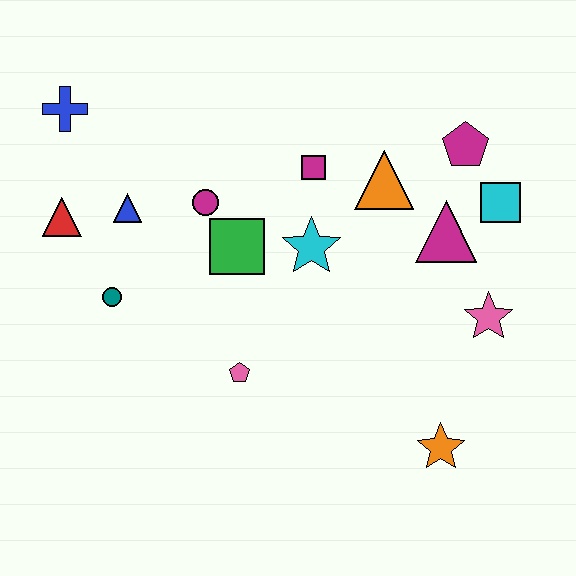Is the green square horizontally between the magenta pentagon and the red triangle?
Yes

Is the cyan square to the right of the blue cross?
Yes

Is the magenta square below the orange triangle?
No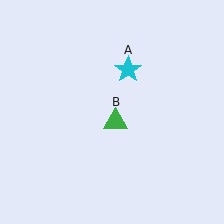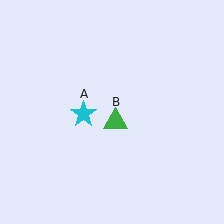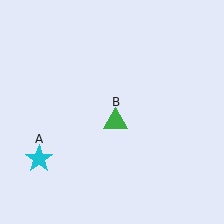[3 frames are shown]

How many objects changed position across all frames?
1 object changed position: cyan star (object A).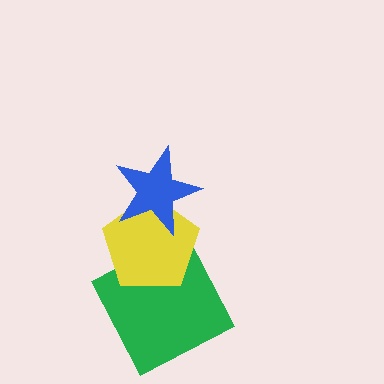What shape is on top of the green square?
The yellow pentagon is on top of the green square.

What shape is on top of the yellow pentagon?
The blue star is on top of the yellow pentagon.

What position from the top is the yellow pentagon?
The yellow pentagon is 2nd from the top.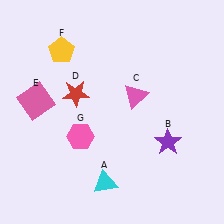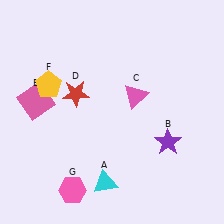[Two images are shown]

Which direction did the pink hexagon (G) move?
The pink hexagon (G) moved down.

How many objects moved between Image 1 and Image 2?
2 objects moved between the two images.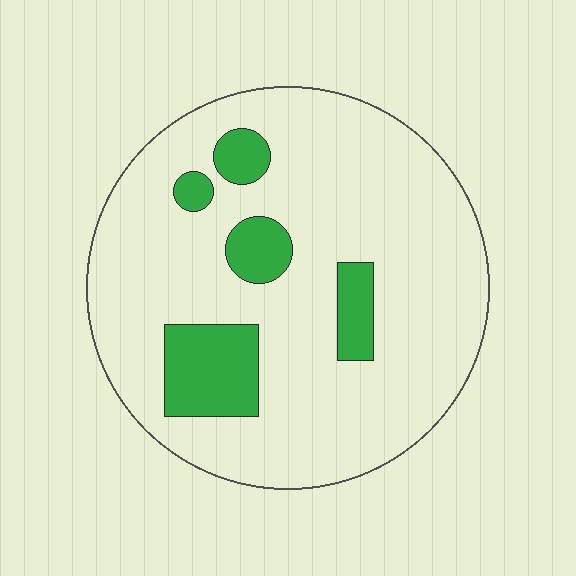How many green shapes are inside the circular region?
5.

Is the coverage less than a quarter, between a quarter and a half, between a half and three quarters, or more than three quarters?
Less than a quarter.